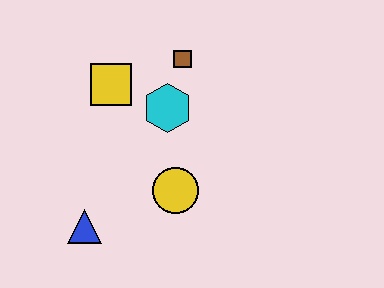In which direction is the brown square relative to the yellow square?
The brown square is to the right of the yellow square.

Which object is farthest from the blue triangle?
The brown square is farthest from the blue triangle.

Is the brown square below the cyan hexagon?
No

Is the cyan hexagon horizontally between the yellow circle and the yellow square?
Yes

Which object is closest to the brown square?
The cyan hexagon is closest to the brown square.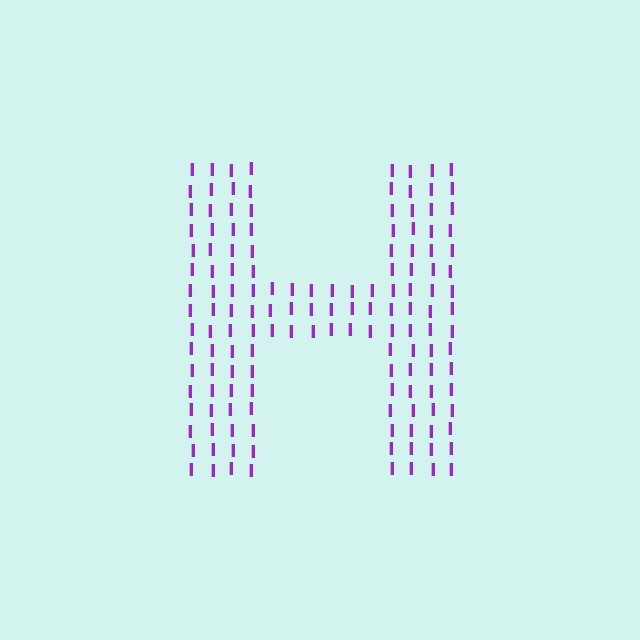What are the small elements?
The small elements are letter I's.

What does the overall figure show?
The overall figure shows the letter H.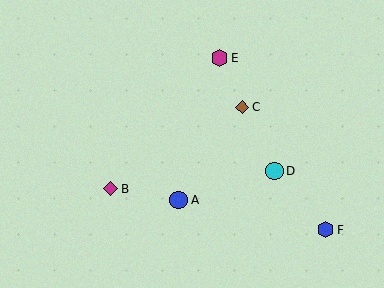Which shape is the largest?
The cyan circle (labeled D) is the largest.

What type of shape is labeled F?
Shape F is a blue hexagon.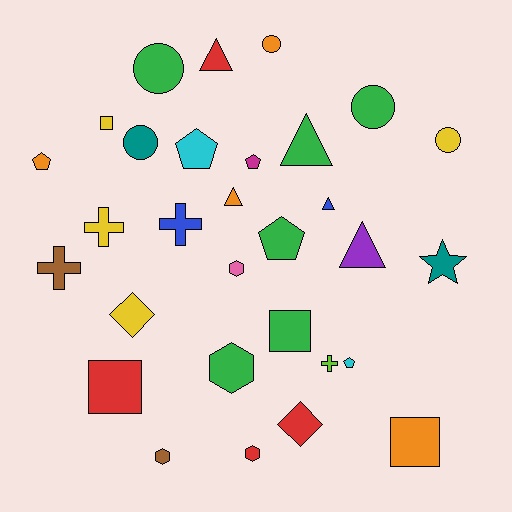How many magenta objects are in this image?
There is 1 magenta object.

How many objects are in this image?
There are 30 objects.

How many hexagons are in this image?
There are 4 hexagons.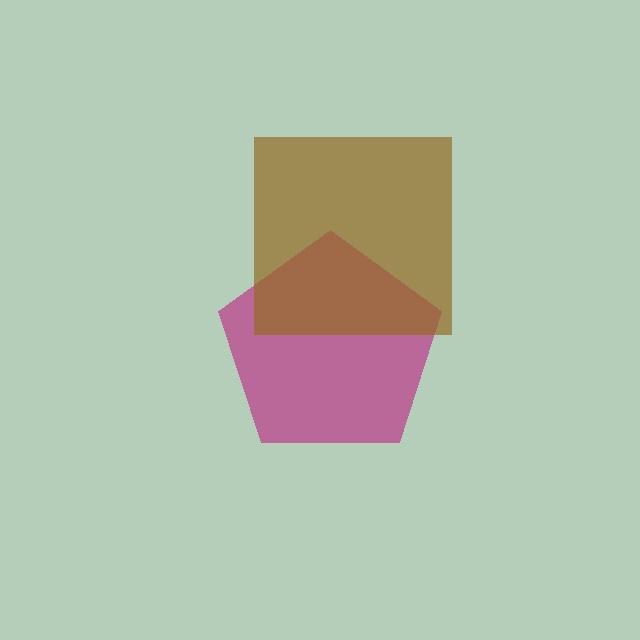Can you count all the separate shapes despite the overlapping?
Yes, there are 2 separate shapes.